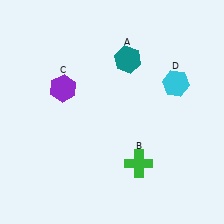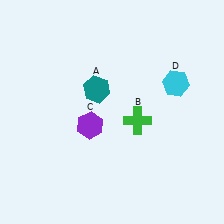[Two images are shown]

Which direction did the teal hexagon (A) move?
The teal hexagon (A) moved left.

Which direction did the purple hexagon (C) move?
The purple hexagon (C) moved down.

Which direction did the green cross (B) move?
The green cross (B) moved up.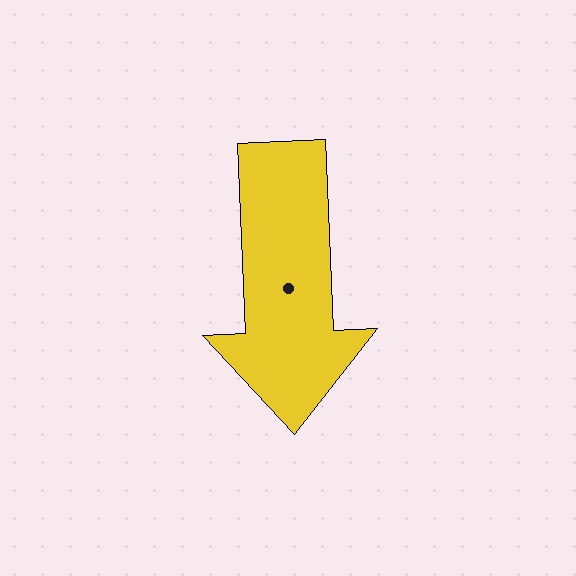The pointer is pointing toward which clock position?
Roughly 6 o'clock.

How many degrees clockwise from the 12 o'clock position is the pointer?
Approximately 178 degrees.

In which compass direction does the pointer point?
South.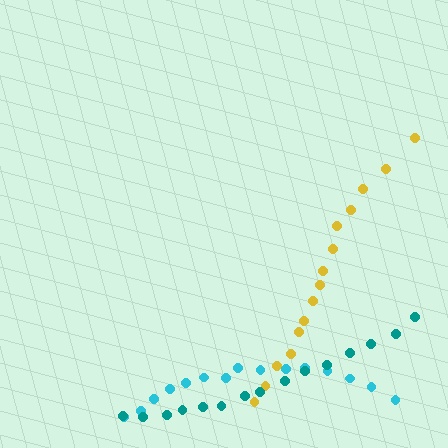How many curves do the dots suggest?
There are 3 distinct paths.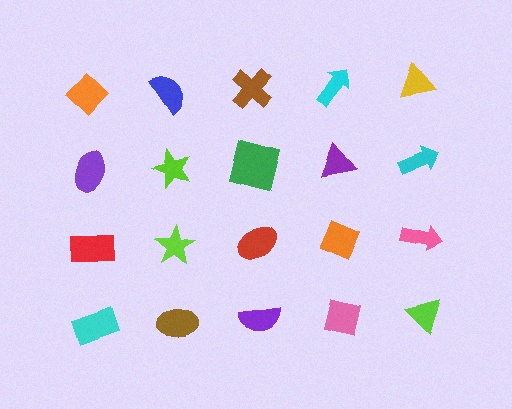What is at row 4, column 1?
A cyan rectangle.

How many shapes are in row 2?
5 shapes.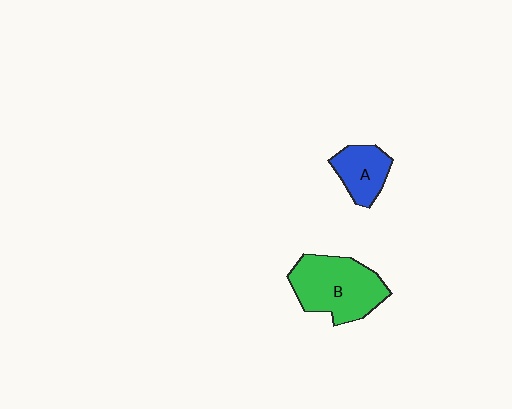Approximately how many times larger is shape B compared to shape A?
Approximately 1.9 times.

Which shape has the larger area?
Shape B (green).